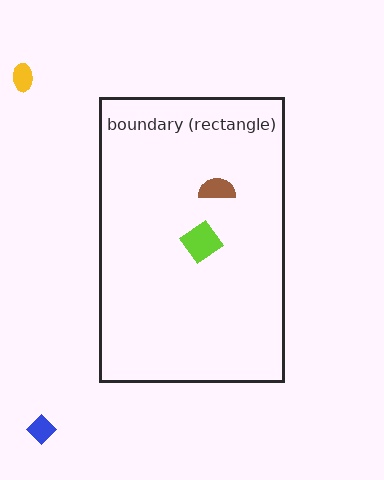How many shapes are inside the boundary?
2 inside, 2 outside.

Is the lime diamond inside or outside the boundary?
Inside.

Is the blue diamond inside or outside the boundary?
Outside.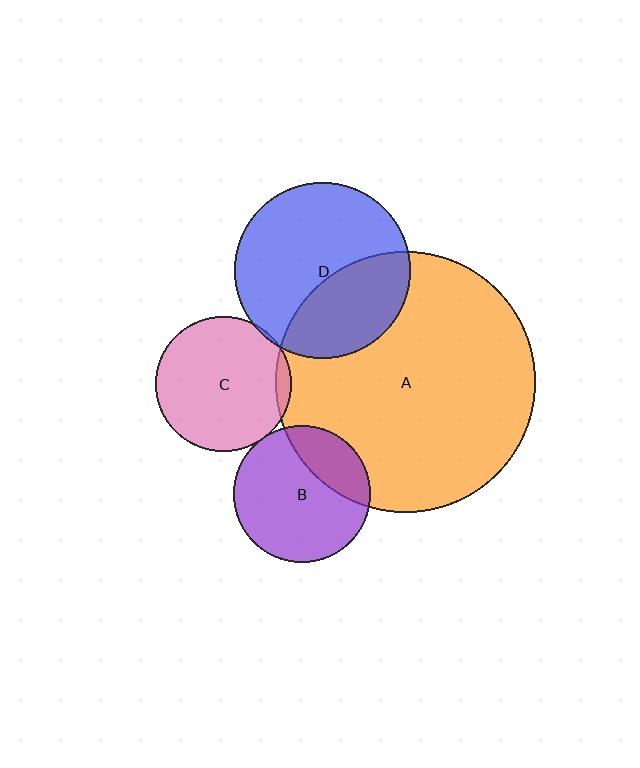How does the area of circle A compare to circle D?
Approximately 2.2 times.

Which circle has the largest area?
Circle A (orange).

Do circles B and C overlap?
Yes.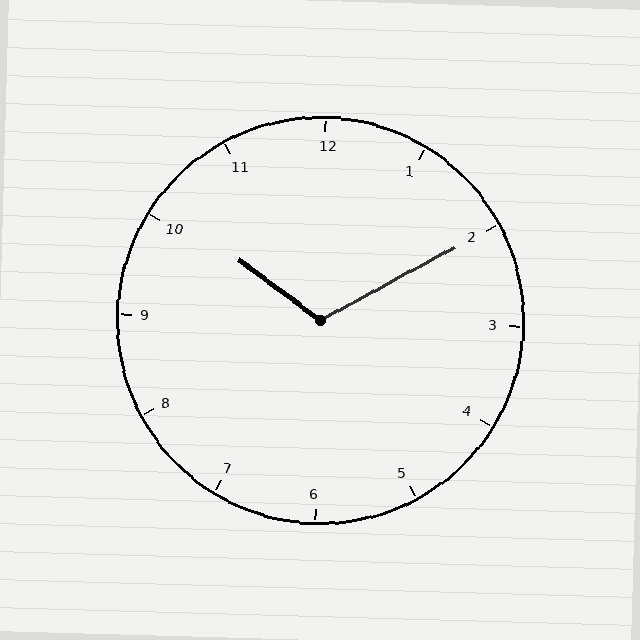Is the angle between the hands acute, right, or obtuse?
It is obtuse.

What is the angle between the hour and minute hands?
Approximately 115 degrees.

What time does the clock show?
10:10.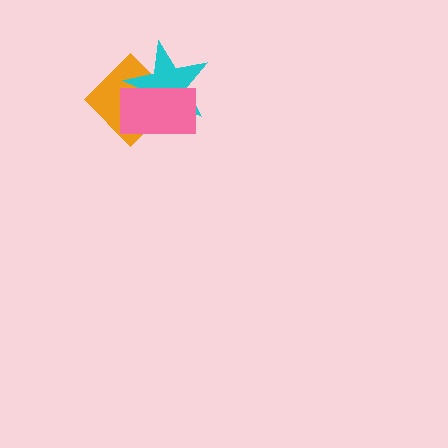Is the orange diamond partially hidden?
Yes, it is partially covered by another shape.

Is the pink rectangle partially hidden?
No, no other shape covers it.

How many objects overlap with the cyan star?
2 objects overlap with the cyan star.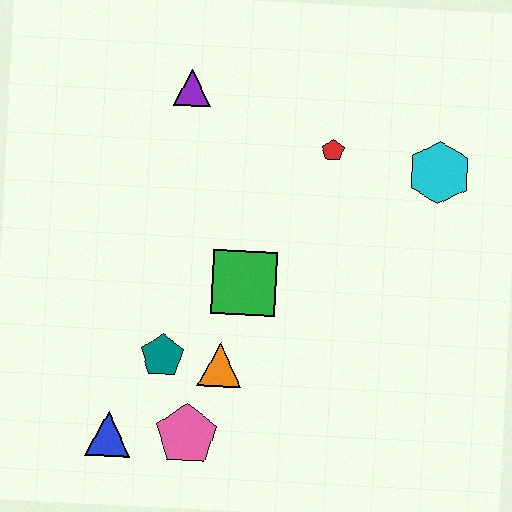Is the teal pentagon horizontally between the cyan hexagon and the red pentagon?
No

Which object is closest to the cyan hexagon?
The red pentagon is closest to the cyan hexagon.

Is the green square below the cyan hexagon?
Yes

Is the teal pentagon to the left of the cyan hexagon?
Yes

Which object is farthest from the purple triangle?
The blue triangle is farthest from the purple triangle.